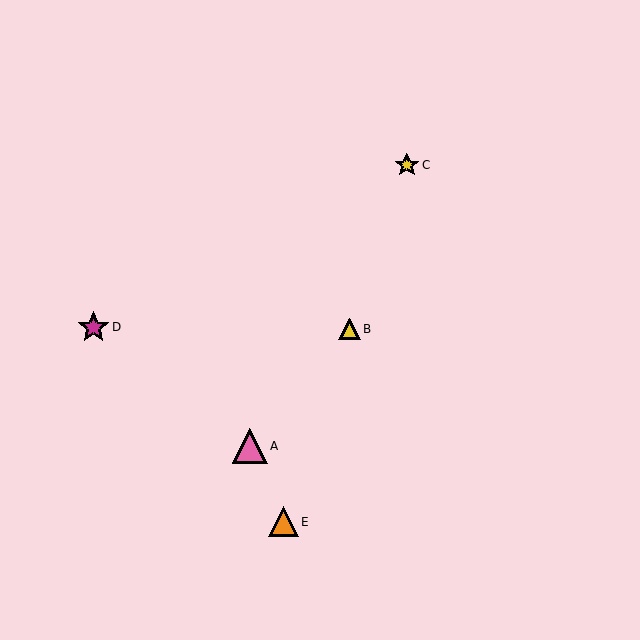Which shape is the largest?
The pink triangle (labeled A) is the largest.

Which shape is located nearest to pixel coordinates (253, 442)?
The pink triangle (labeled A) at (250, 446) is nearest to that location.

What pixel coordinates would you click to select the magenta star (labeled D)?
Click at (93, 327) to select the magenta star D.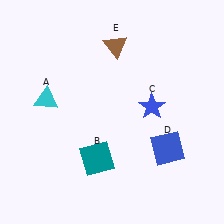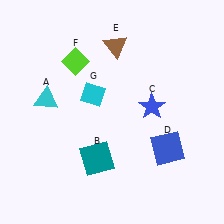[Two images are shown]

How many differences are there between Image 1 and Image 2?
There are 2 differences between the two images.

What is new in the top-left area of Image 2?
A cyan diamond (G) was added in the top-left area of Image 2.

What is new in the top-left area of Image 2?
A lime diamond (F) was added in the top-left area of Image 2.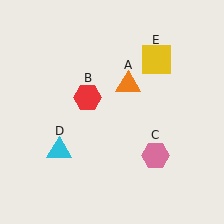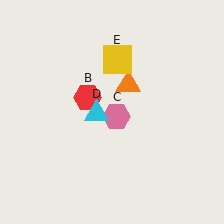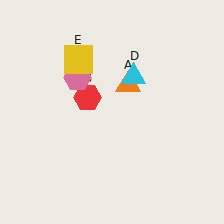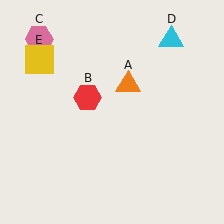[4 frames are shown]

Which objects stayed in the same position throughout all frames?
Orange triangle (object A) and red hexagon (object B) remained stationary.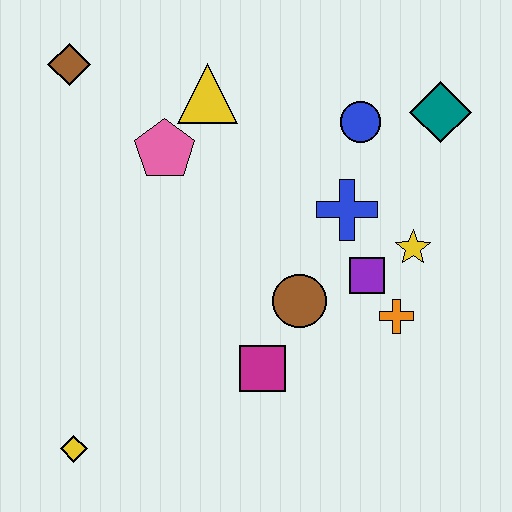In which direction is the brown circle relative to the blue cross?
The brown circle is below the blue cross.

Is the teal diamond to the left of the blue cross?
No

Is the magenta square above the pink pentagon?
No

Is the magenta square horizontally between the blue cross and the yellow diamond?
Yes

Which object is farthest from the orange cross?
The brown diamond is farthest from the orange cross.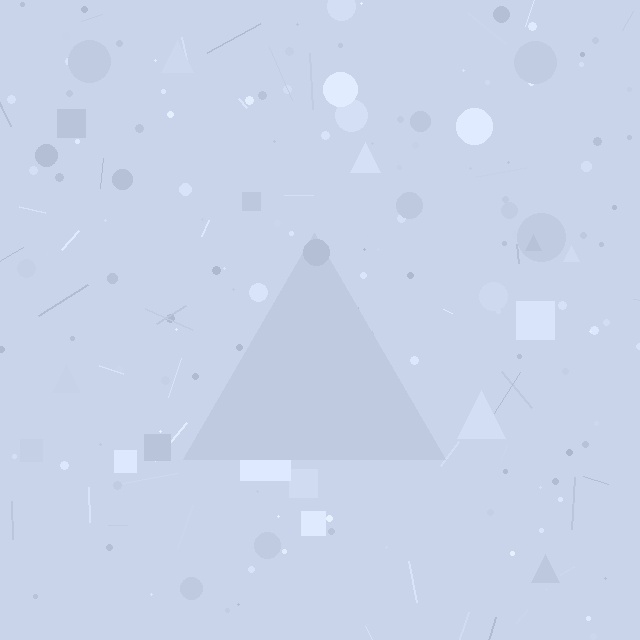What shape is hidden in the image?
A triangle is hidden in the image.